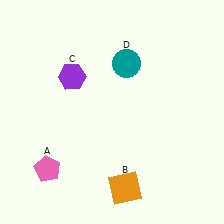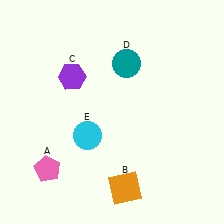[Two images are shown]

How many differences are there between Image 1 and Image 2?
There is 1 difference between the two images.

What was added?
A cyan circle (E) was added in Image 2.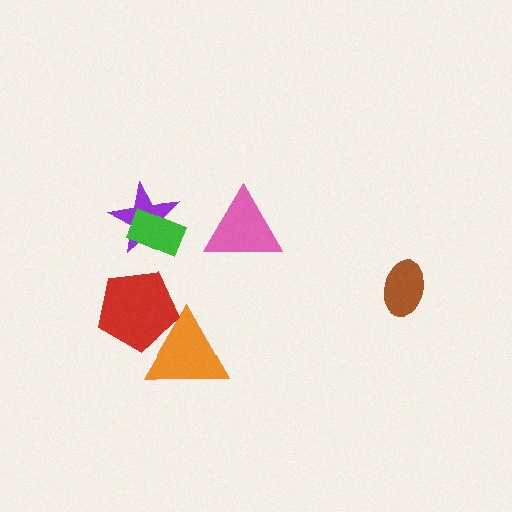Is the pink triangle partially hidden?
No, no other shape covers it.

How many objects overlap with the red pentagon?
1 object overlaps with the red pentagon.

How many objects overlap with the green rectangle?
1 object overlaps with the green rectangle.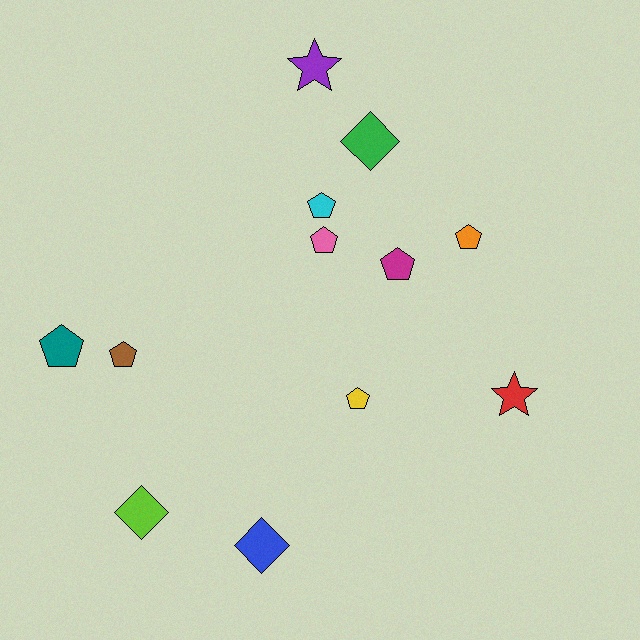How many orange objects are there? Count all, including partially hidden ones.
There is 1 orange object.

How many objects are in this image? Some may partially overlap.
There are 12 objects.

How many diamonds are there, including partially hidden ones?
There are 3 diamonds.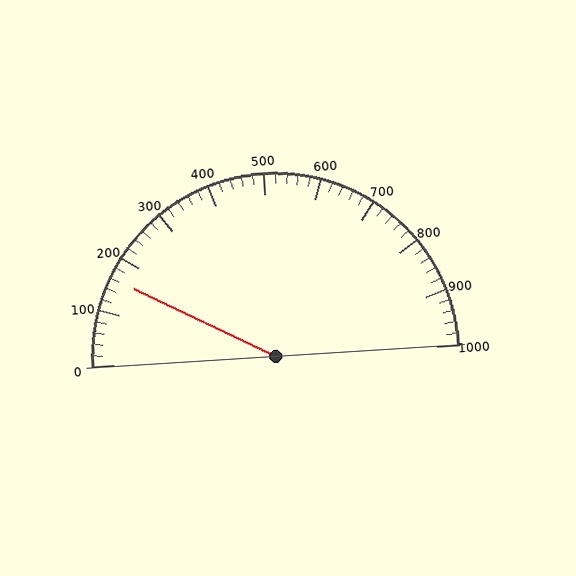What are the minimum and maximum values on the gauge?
The gauge ranges from 0 to 1000.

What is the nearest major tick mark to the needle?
The nearest major tick mark is 200.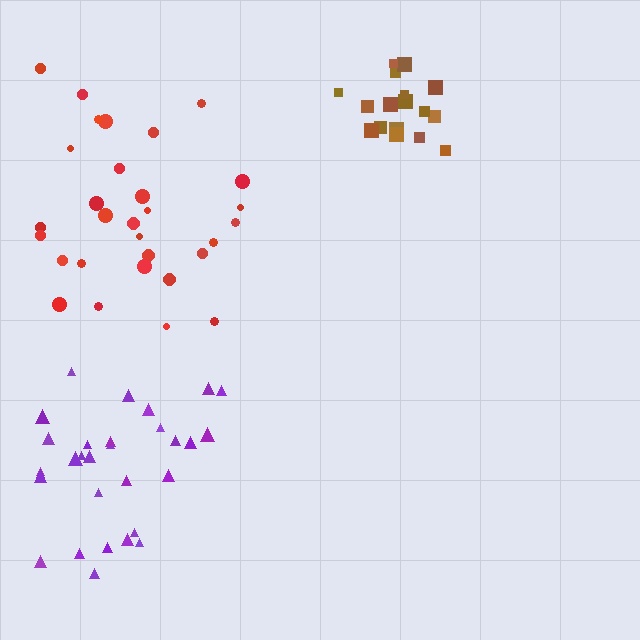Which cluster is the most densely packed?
Brown.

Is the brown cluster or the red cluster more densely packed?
Brown.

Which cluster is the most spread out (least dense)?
Purple.